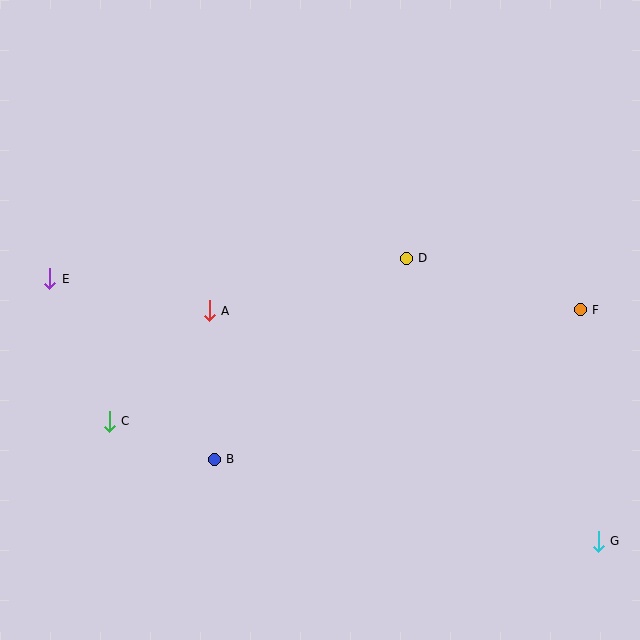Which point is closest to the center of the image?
Point D at (406, 258) is closest to the center.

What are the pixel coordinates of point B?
Point B is at (214, 459).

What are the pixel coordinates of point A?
Point A is at (209, 311).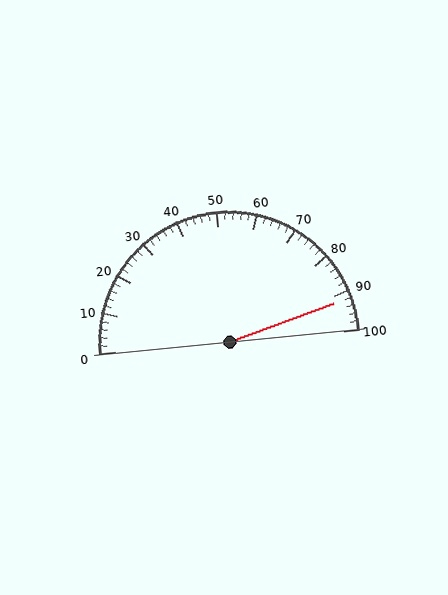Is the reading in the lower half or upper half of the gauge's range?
The reading is in the upper half of the range (0 to 100).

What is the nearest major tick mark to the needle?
The nearest major tick mark is 90.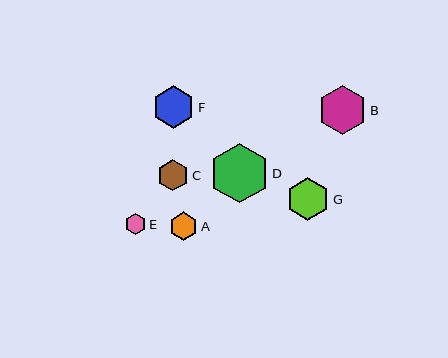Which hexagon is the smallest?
Hexagon E is the smallest with a size of approximately 20 pixels.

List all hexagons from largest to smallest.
From largest to smallest: D, B, G, F, C, A, E.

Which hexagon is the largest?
Hexagon D is the largest with a size of approximately 59 pixels.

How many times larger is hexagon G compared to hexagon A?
Hexagon G is approximately 1.5 times the size of hexagon A.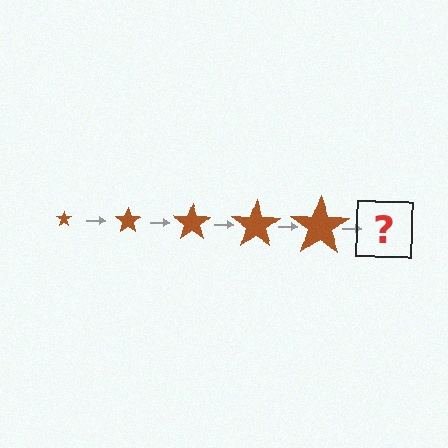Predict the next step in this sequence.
The next step is a brown star, larger than the previous one.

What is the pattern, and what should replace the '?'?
The pattern is that the star gets progressively larger each step. The '?' should be a brown star, larger than the previous one.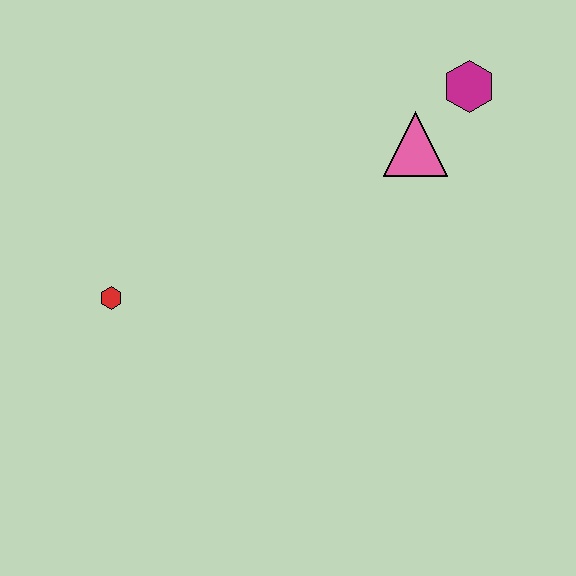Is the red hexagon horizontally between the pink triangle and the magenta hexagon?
No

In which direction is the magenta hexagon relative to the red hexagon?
The magenta hexagon is to the right of the red hexagon.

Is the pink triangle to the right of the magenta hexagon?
No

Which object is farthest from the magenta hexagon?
The red hexagon is farthest from the magenta hexagon.